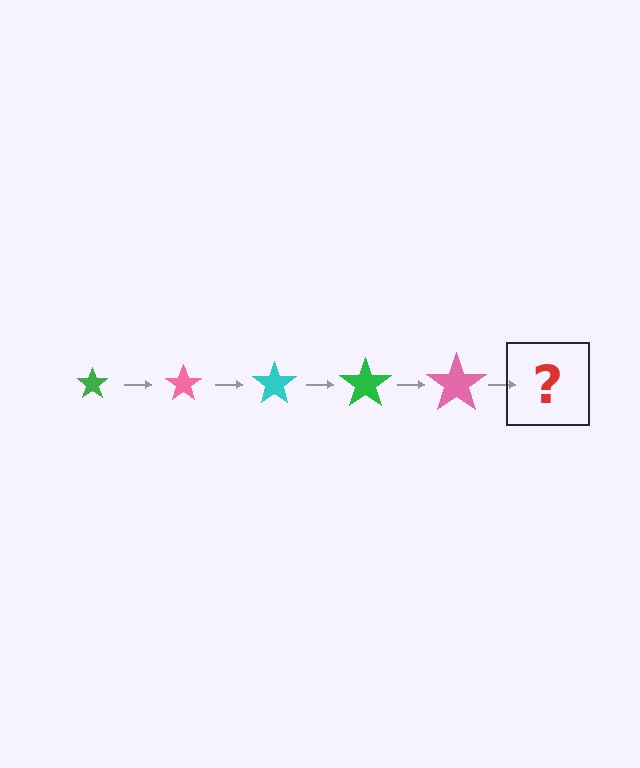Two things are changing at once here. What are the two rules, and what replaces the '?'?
The two rules are that the star grows larger each step and the color cycles through green, pink, and cyan. The '?' should be a cyan star, larger than the previous one.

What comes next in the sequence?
The next element should be a cyan star, larger than the previous one.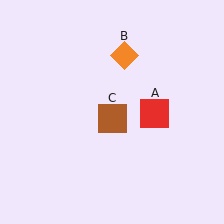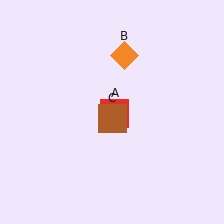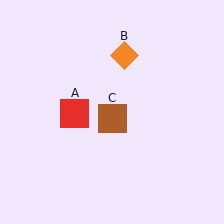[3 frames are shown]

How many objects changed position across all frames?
1 object changed position: red square (object A).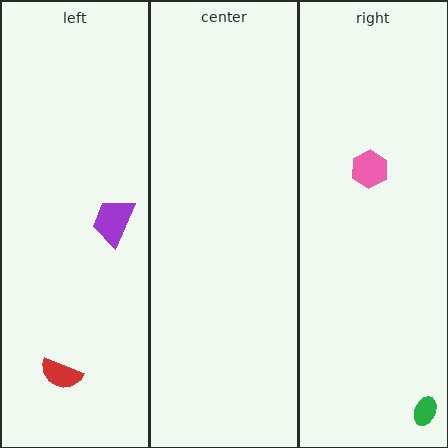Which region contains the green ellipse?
The right region.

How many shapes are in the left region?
2.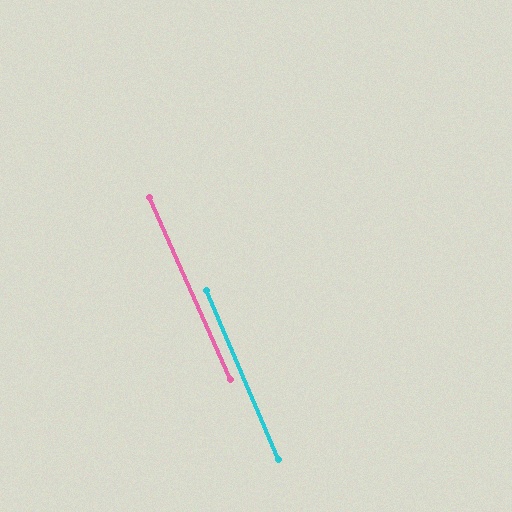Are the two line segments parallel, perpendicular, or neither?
Parallel — their directions differ by only 1.3°.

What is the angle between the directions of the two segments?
Approximately 1 degree.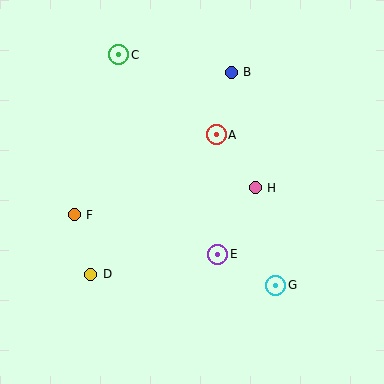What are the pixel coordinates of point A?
Point A is at (216, 135).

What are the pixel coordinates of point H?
Point H is at (255, 188).